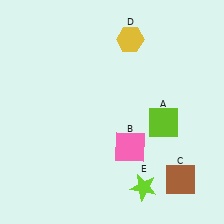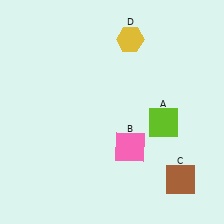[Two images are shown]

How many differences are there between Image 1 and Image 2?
There is 1 difference between the two images.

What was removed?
The lime star (E) was removed in Image 2.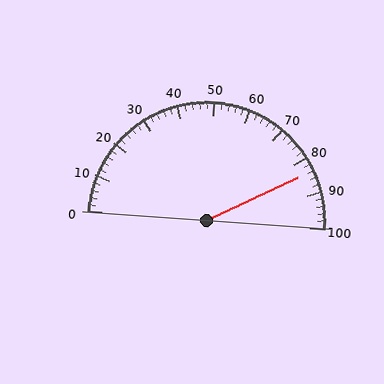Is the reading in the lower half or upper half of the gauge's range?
The reading is in the upper half of the range (0 to 100).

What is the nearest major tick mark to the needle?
The nearest major tick mark is 80.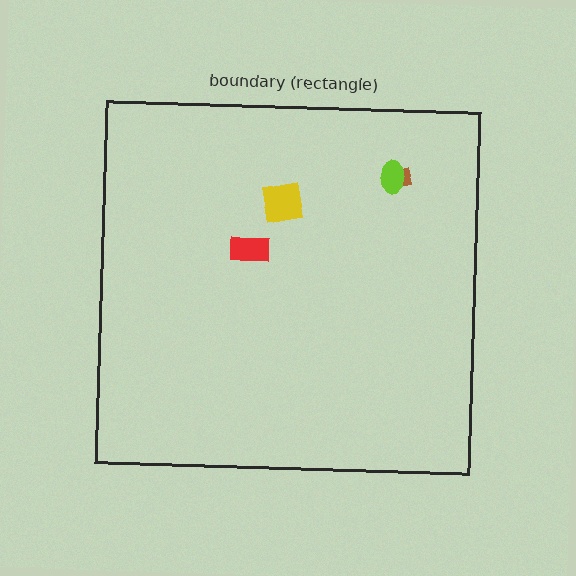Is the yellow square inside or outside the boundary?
Inside.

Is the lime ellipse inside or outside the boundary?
Inside.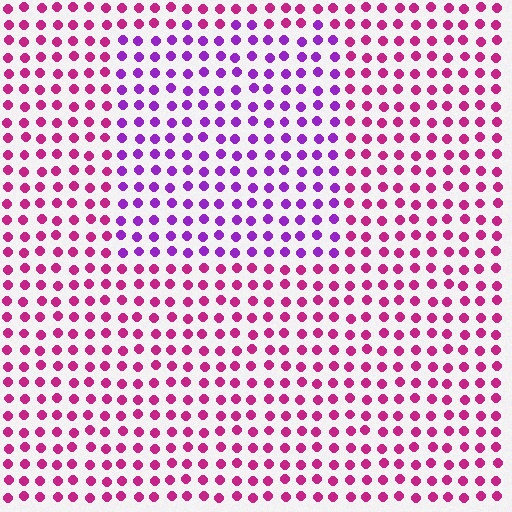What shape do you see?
I see a rectangle.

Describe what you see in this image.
The image is filled with small magenta elements in a uniform arrangement. A rectangle-shaped region is visible where the elements are tinted to a slightly different hue, forming a subtle color boundary.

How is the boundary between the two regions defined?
The boundary is defined purely by a slight shift in hue (about 40 degrees). Spacing, size, and orientation are identical on both sides.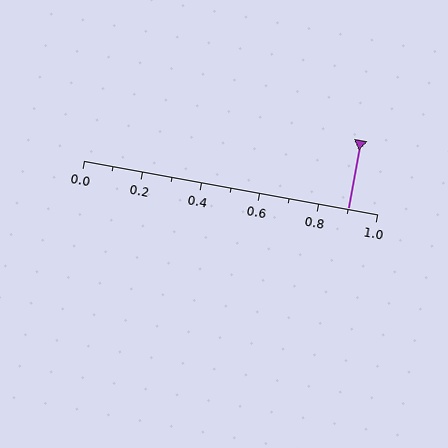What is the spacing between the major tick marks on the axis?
The major ticks are spaced 0.2 apart.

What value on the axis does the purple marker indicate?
The marker indicates approximately 0.9.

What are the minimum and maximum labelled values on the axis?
The axis runs from 0.0 to 1.0.